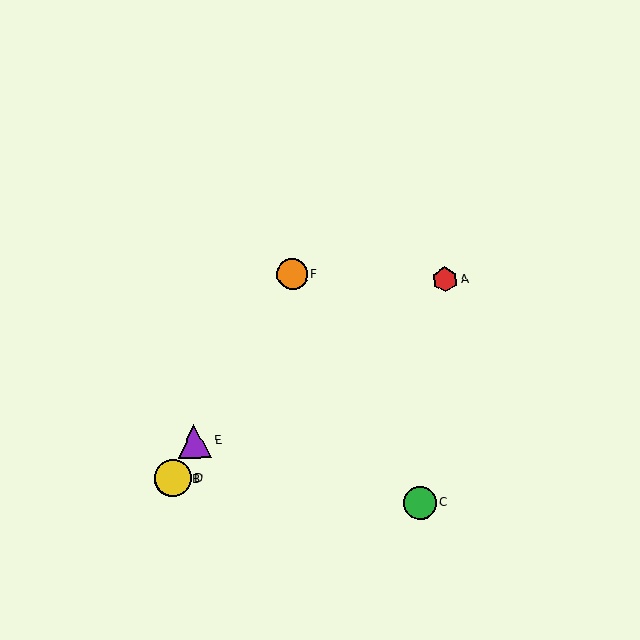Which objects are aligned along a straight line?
Objects B, D, E, F are aligned along a straight line.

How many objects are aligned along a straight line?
4 objects (B, D, E, F) are aligned along a straight line.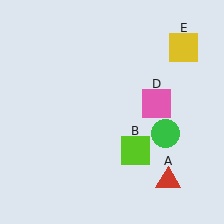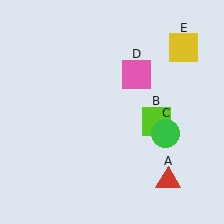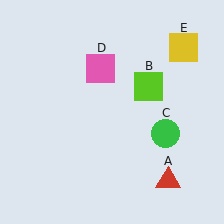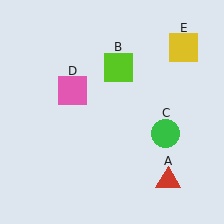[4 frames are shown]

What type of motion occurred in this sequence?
The lime square (object B), pink square (object D) rotated counterclockwise around the center of the scene.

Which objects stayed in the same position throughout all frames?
Red triangle (object A) and green circle (object C) and yellow square (object E) remained stationary.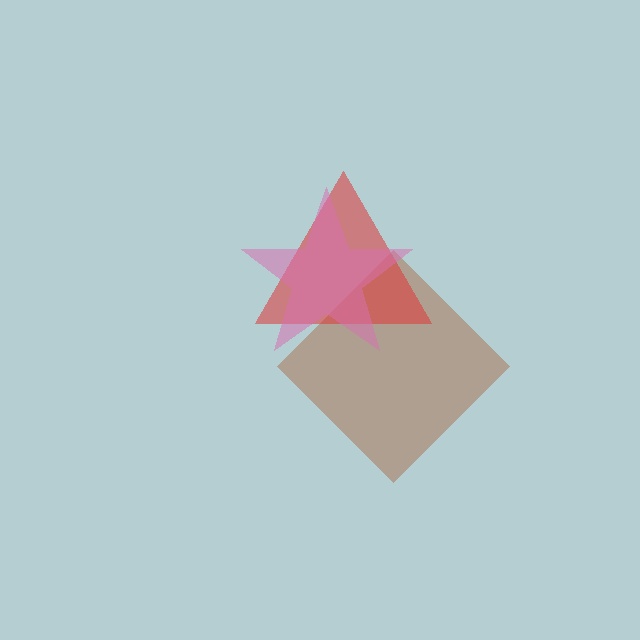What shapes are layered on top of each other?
The layered shapes are: a brown diamond, a red triangle, a pink star.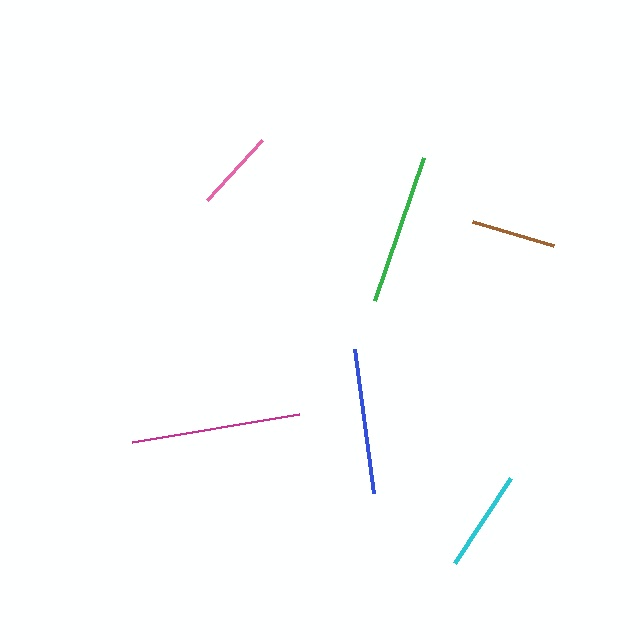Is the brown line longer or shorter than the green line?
The green line is longer than the brown line.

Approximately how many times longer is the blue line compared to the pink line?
The blue line is approximately 1.8 times the length of the pink line.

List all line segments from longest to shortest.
From longest to shortest: magenta, green, blue, cyan, brown, pink.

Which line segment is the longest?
The magenta line is the longest at approximately 169 pixels.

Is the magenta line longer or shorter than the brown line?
The magenta line is longer than the brown line.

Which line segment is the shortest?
The pink line is the shortest at approximately 82 pixels.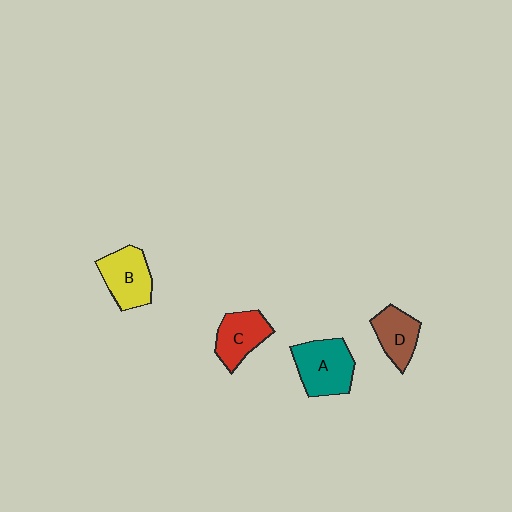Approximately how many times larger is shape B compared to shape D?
Approximately 1.3 times.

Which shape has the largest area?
Shape A (teal).